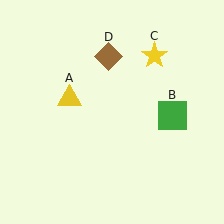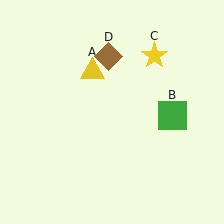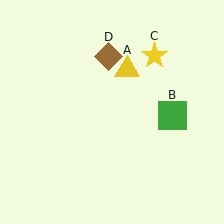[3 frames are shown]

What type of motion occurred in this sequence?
The yellow triangle (object A) rotated clockwise around the center of the scene.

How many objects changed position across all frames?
1 object changed position: yellow triangle (object A).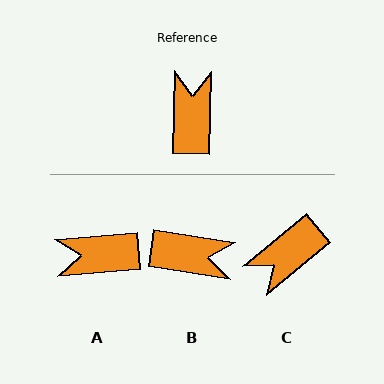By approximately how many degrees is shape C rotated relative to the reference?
Approximately 131 degrees counter-clockwise.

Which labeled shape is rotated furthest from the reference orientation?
C, about 131 degrees away.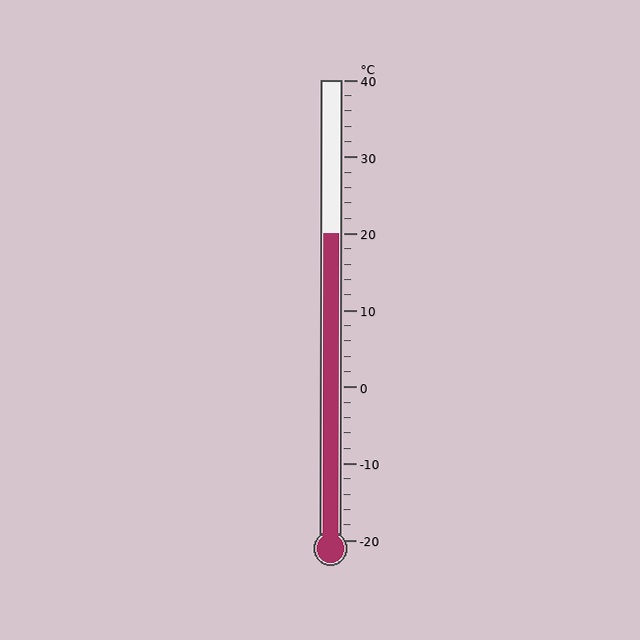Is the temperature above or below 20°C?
The temperature is at 20°C.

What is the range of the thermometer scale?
The thermometer scale ranges from -20°C to 40°C.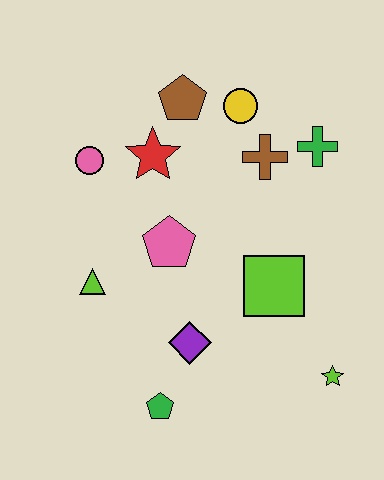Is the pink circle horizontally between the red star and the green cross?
No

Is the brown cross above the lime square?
Yes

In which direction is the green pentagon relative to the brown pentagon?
The green pentagon is below the brown pentagon.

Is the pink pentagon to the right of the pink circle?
Yes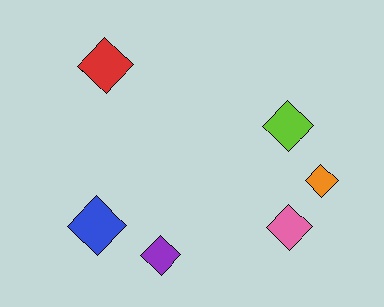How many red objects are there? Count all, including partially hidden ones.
There is 1 red object.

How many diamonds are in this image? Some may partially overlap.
There are 6 diamonds.